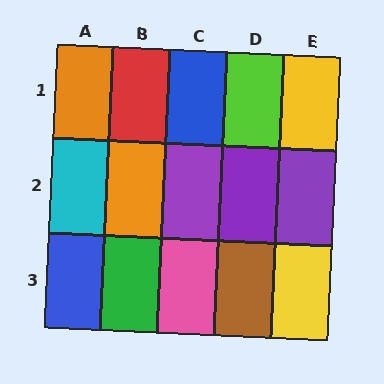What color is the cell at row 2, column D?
Purple.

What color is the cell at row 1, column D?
Lime.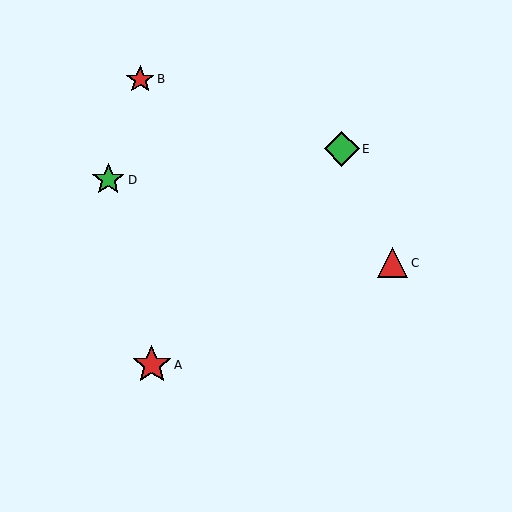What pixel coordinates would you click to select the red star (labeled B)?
Click at (140, 80) to select the red star B.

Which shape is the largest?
The red star (labeled A) is the largest.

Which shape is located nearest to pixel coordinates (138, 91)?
The red star (labeled B) at (140, 80) is nearest to that location.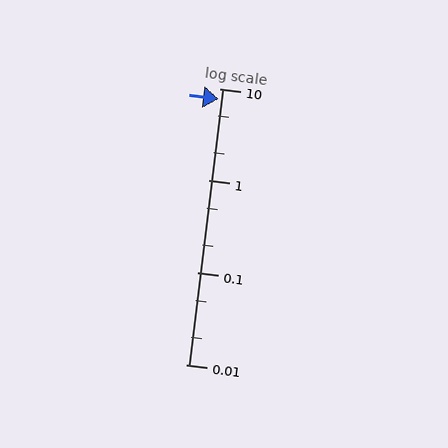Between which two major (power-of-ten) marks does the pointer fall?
The pointer is between 1 and 10.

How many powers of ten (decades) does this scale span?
The scale spans 3 decades, from 0.01 to 10.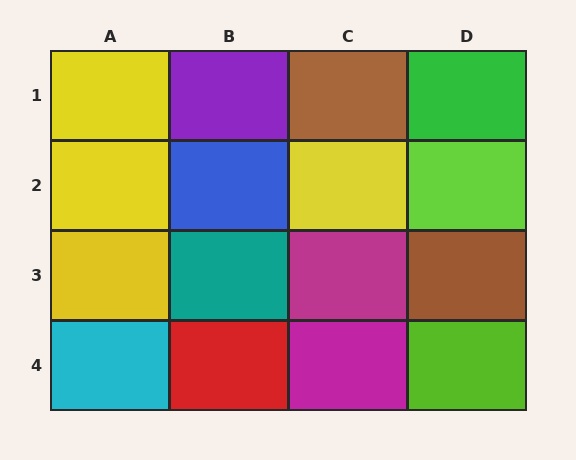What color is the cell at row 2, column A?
Yellow.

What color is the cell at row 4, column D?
Lime.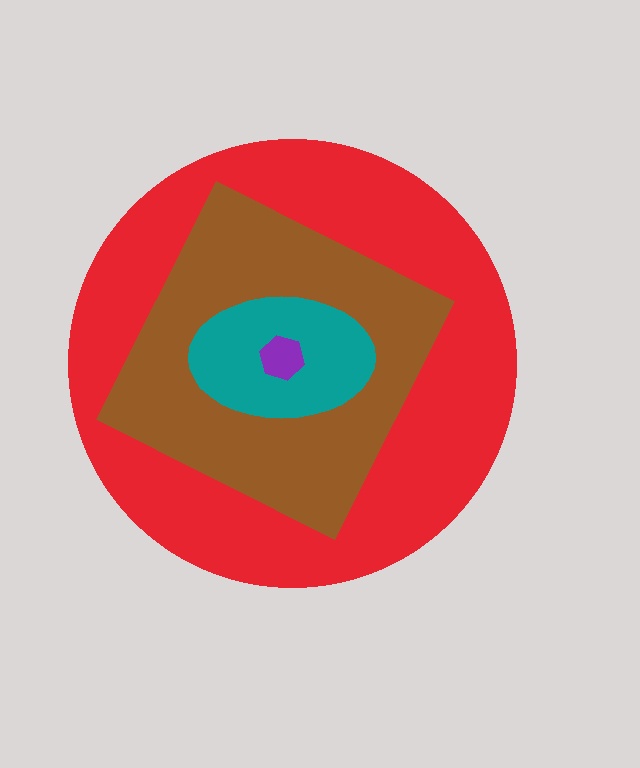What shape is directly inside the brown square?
The teal ellipse.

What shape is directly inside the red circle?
The brown square.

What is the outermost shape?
The red circle.